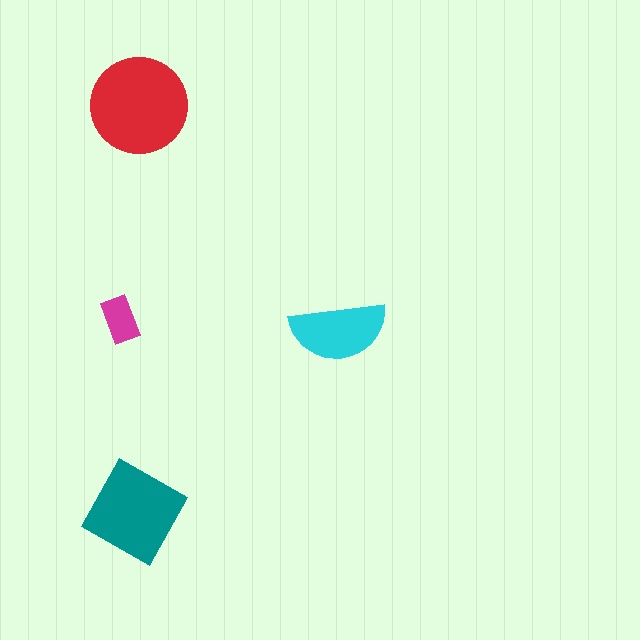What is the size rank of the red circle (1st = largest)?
1st.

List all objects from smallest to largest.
The magenta rectangle, the cyan semicircle, the teal diamond, the red circle.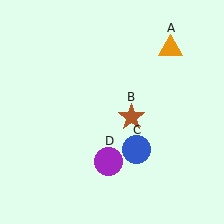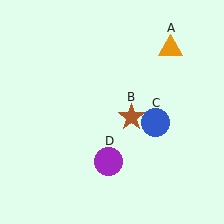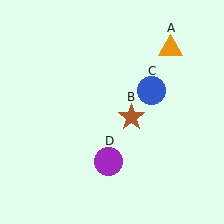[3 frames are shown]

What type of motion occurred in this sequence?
The blue circle (object C) rotated counterclockwise around the center of the scene.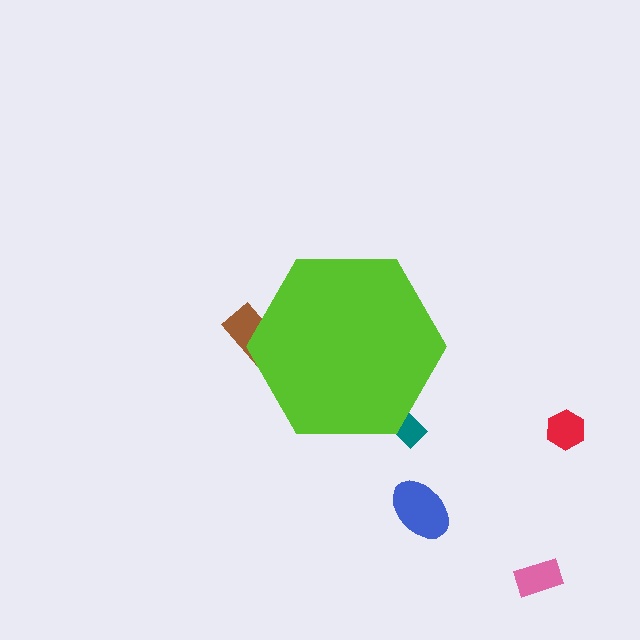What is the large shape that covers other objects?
A lime hexagon.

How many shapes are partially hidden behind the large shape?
2 shapes are partially hidden.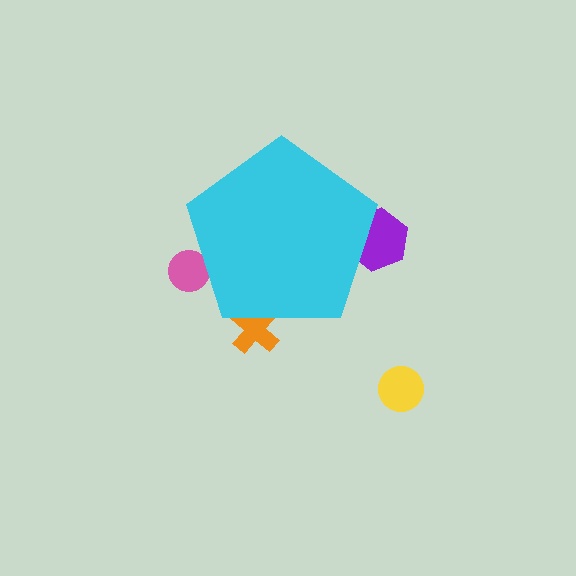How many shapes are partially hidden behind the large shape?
3 shapes are partially hidden.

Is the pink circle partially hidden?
Yes, the pink circle is partially hidden behind the cyan pentagon.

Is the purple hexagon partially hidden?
Yes, the purple hexagon is partially hidden behind the cyan pentagon.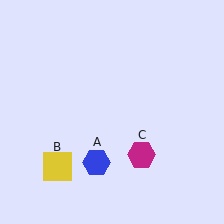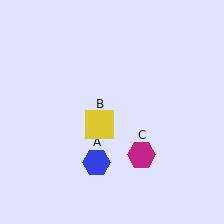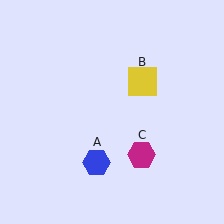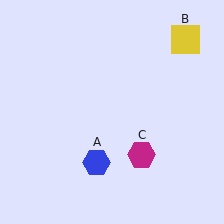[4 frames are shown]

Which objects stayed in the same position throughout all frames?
Blue hexagon (object A) and magenta hexagon (object C) remained stationary.